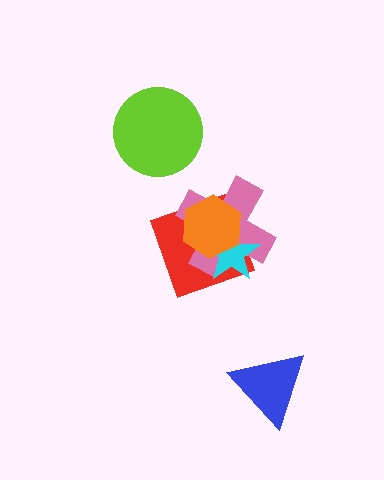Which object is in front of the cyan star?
The orange hexagon is in front of the cyan star.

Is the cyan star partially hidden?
Yes, it is partially covered by another shape.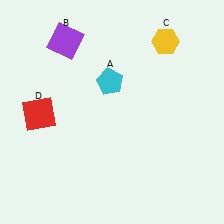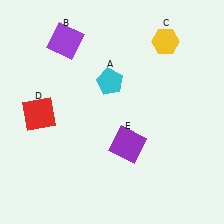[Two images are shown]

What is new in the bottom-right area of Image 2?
A purple square (E) was added in the bottom-right area of Image 2.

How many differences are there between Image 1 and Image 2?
There is 1 difference between the two images.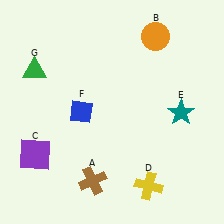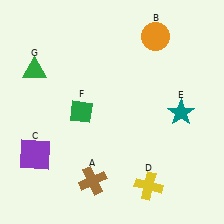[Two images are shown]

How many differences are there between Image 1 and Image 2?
There is 1 difference between the two images.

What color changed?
The diamond (F) changed from blue in Image 1 to green in Image 2.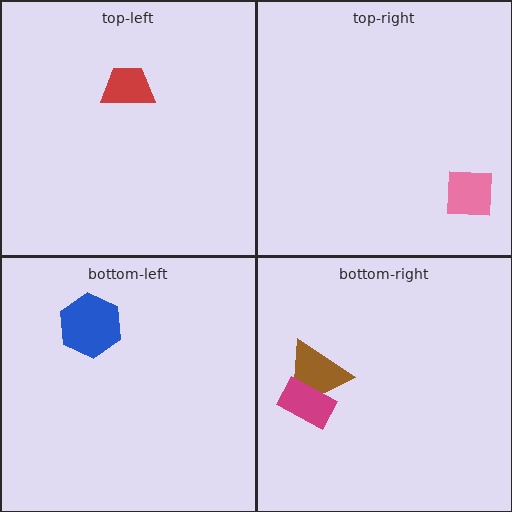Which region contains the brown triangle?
The bottom-right region.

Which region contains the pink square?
The top-right region.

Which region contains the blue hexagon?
The bottom-left region.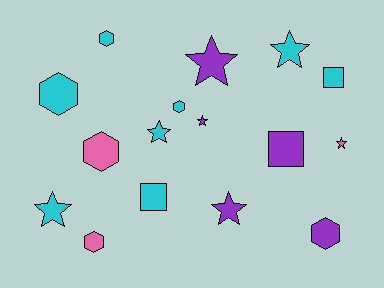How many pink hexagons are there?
There are 2 pink hexagons.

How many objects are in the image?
There are 16 objects.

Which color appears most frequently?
Cyan, with 8 objects.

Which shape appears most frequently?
Star, with 7 objects.